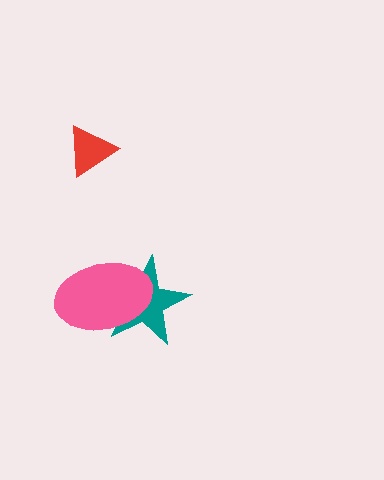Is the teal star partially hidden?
Yes, it is partially covered by another shape.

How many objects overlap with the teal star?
1 object overlaps with the teal star.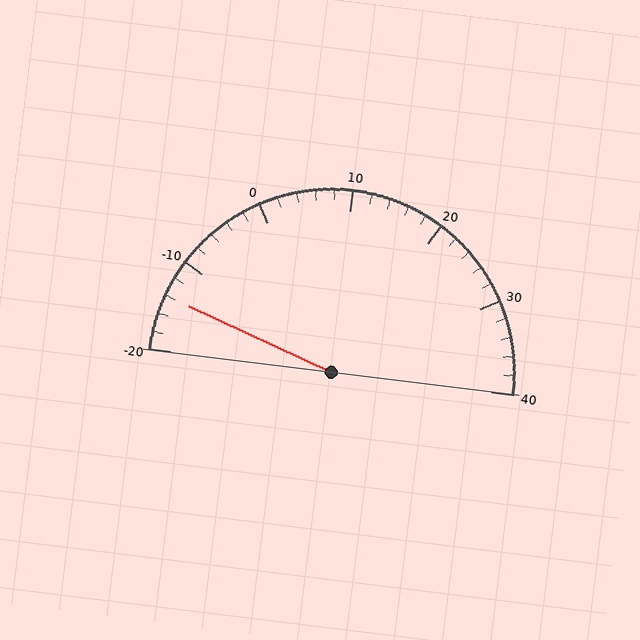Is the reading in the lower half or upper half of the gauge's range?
The reading is in the lower half of the range (-20 to 40).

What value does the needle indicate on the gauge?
The needle indicates approximately -14.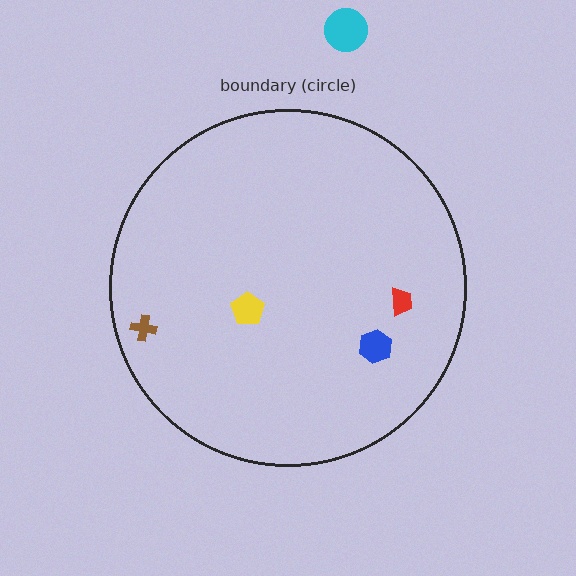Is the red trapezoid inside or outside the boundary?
Inside.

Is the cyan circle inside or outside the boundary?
Outside.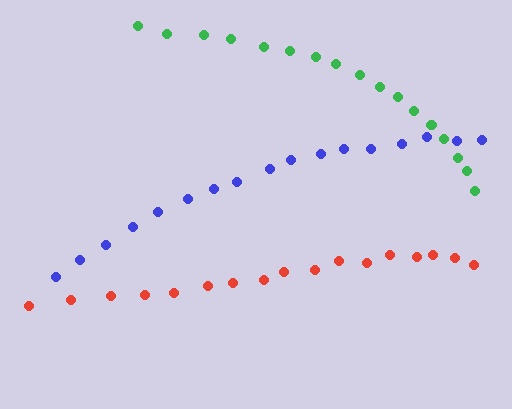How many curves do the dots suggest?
There are 3 distinct paths.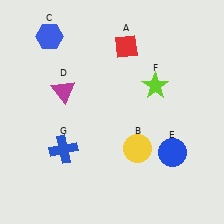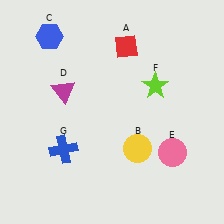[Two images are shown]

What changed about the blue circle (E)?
In Image 1, E is blue. In Image 2, it changed to pink.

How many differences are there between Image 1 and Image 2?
There is 1 difference between the two images.